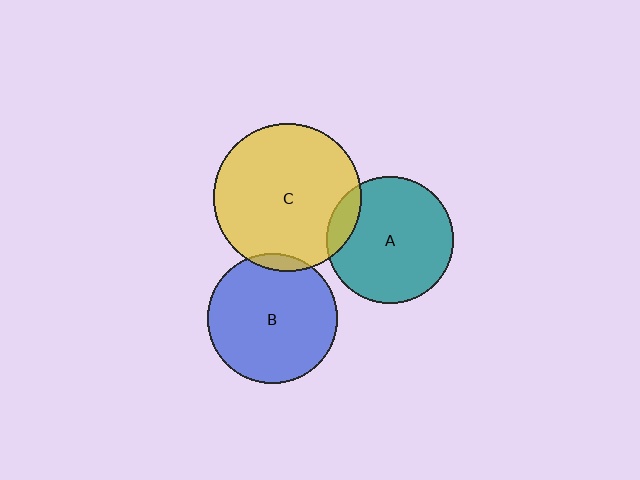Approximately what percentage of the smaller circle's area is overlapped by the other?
Approximately 10%.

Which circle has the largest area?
Circle C (yellow).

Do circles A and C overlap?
Yes.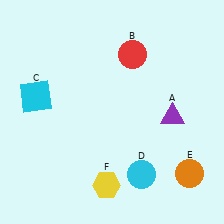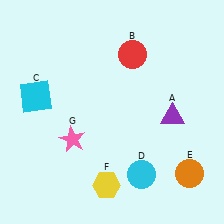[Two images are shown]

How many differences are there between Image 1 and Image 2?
There is 1 difference between the two images.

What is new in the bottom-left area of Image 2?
A pink star (G) was added in the bottom-left area of Image 2.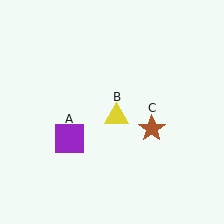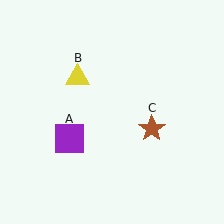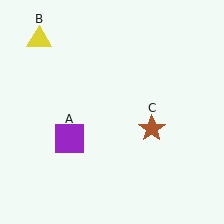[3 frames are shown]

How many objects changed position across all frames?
1 object changed position: yellow triangle (object B).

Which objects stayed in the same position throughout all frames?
Purple square (object A) and brown star (object C) remained stationary.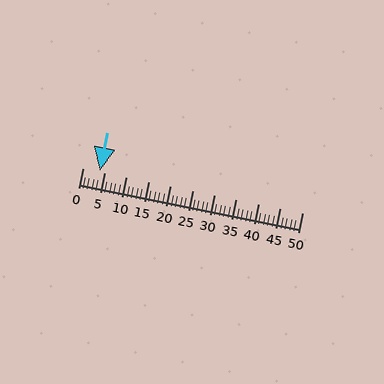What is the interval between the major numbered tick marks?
The major tick marks are spaced 5 units apart.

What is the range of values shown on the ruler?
The ruler shows values from 0 to 50.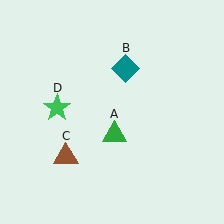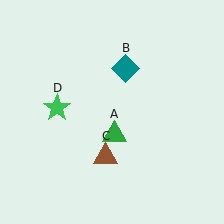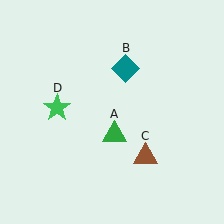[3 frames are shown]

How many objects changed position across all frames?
1 object changed position: brown triangle (object C).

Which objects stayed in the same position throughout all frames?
Green triangle (object A) and teal diamond (object B) and green star (object D) remained stationary.